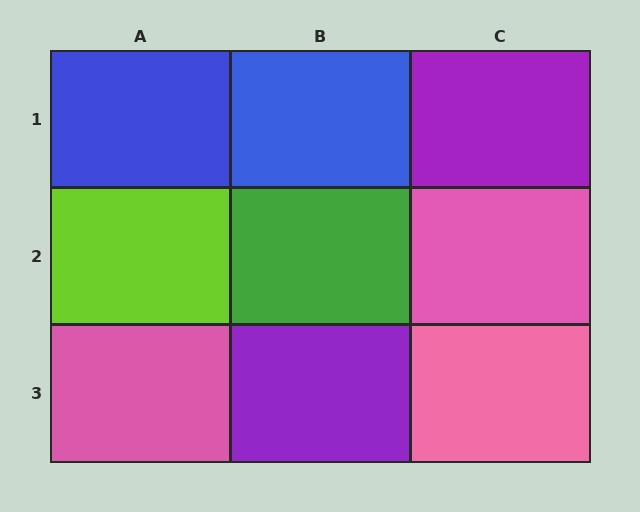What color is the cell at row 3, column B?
Purple.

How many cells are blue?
2 cells are blue.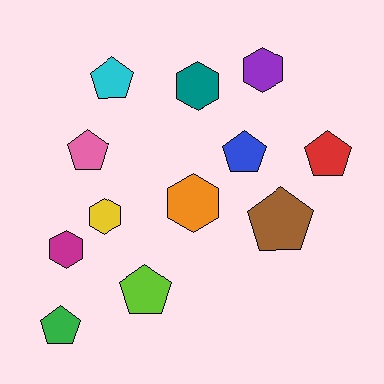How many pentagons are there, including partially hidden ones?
There are 7 pentagons.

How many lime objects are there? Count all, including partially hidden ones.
There is 1 lime object.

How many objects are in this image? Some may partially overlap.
There are 12 objects.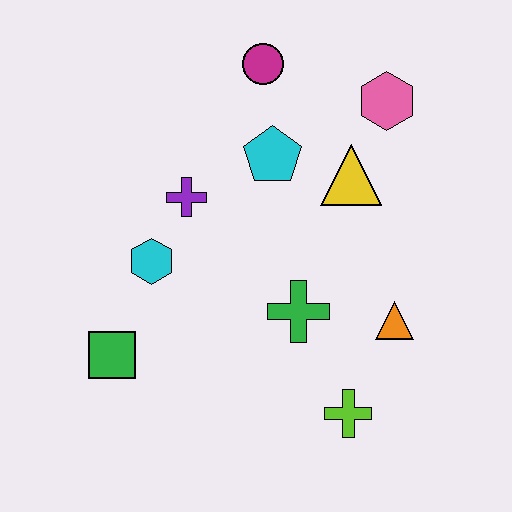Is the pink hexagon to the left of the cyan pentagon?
No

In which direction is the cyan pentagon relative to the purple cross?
The cyan pentagon is to the right of the purple cross.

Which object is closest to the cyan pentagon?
The yellow triangle is closest to the cyan pentagon.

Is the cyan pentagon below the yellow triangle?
No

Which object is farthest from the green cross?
The magenta circle is farthest from the green cross.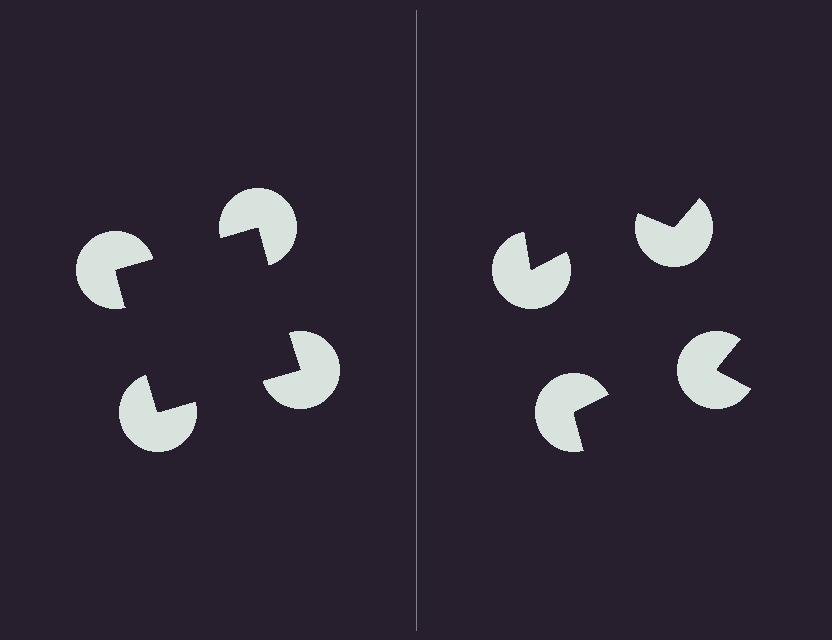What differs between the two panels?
The pac-man discs are positioned identically on both sides; only the wedge orientations differ. On the left they align to a square; on the right they are misaligned.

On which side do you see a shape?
An illusory square appears on the left side. On the right side the wedge cuts are rotated, so no coherent shape forms.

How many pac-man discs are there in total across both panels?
8 — 4 on each side.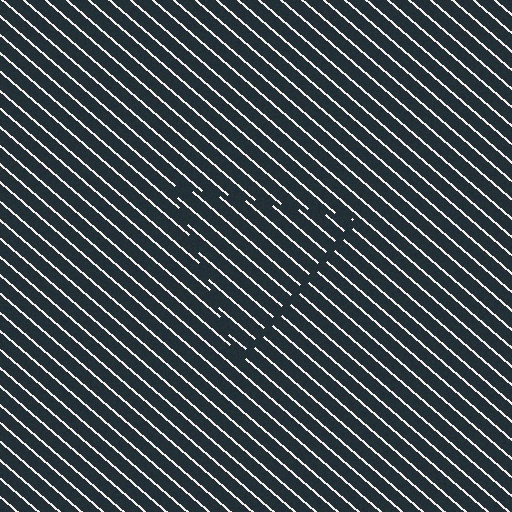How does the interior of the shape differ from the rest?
The interior of the shape contains the same grating, shifted by half a period — the contour is defined by the phase discontinuity where line-ends from the inner and outer gratings abut.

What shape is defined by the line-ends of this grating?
An illusory triangle. The interior of the shape contains the same grating, shifted by half a period — the contour is defined by the phase discontinuity where line-ends from the inner and outer gratings abut.